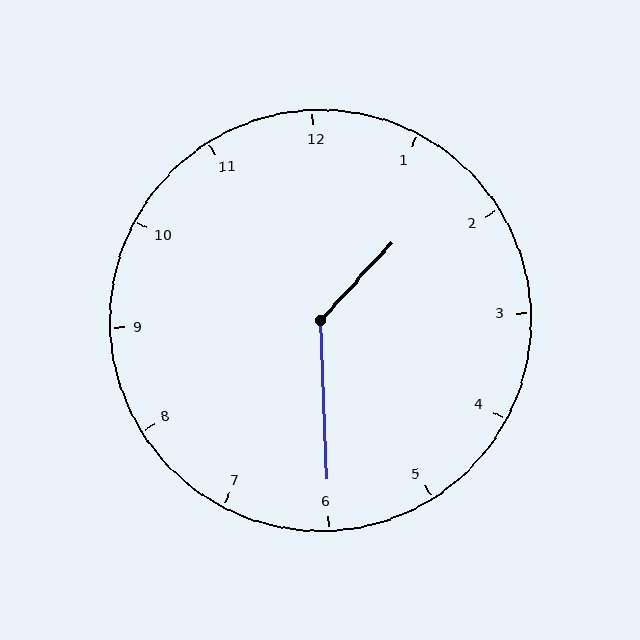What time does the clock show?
1:30.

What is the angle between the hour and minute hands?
Approximately 135 degrees.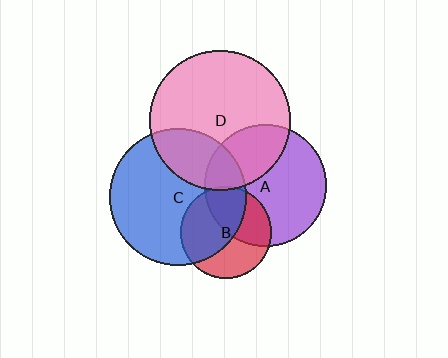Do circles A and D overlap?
Yes.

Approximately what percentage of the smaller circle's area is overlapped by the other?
Approximately 35%.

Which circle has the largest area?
Circle D (pink).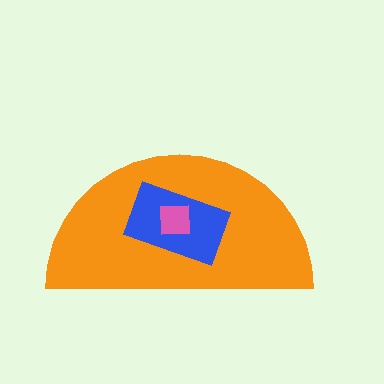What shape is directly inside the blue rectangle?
The pink square.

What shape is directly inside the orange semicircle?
The blue rectangle.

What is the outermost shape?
The orange semicircle.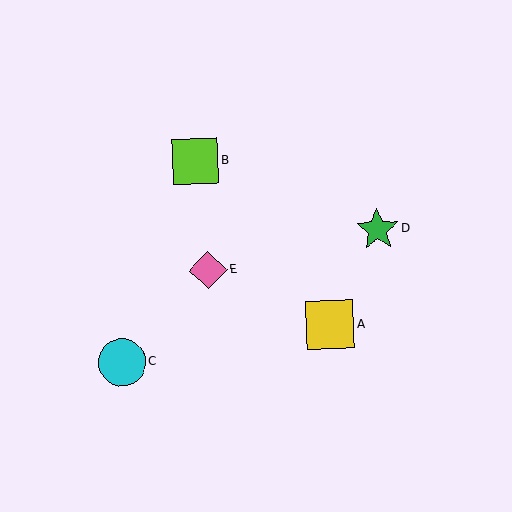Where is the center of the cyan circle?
The center of the cyan circle is at (122, 362).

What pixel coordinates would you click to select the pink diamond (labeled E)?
Click at (208, 270) to select the pink diamond E.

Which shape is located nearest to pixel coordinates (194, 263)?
The pink diamond (labeled E) at (208, 270) is nearest to that location.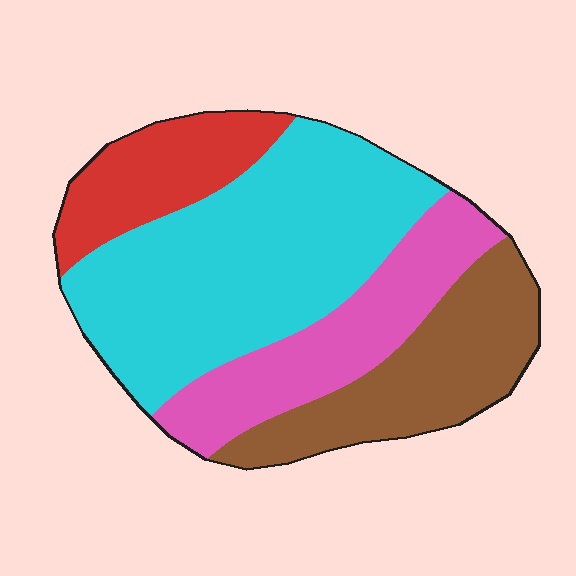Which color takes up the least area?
Red, at roughly 15%.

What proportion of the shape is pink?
Pink covers around 20% of the shape.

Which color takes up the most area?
Cyan, at roughly 45%.